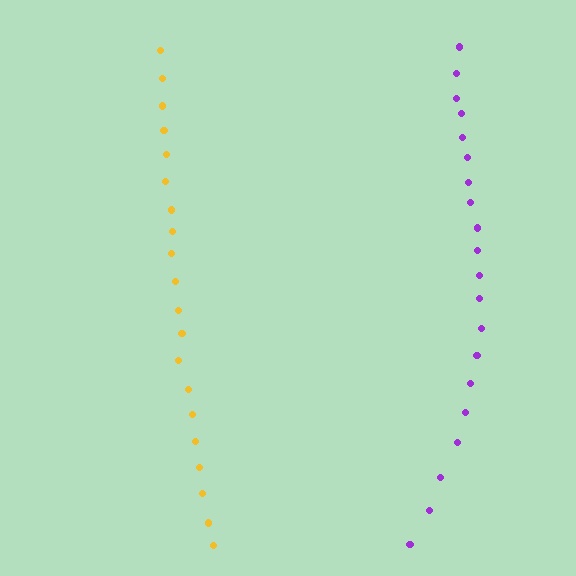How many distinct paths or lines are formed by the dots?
There are 2 distinct paths.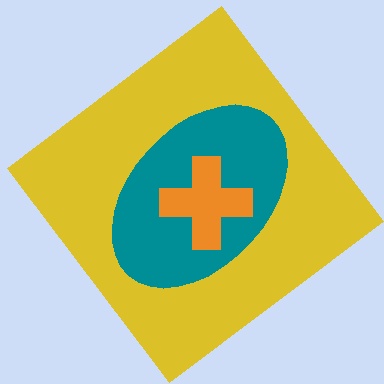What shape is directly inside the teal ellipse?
The orange cross.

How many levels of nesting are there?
3.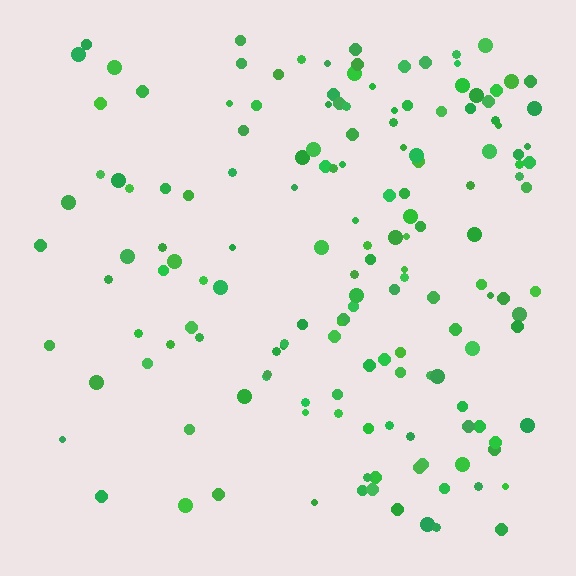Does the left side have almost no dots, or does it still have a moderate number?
Still a moderate number, just noticeably fewer than the right.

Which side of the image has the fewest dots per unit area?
The left.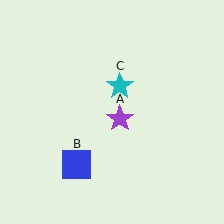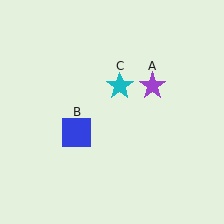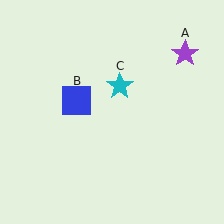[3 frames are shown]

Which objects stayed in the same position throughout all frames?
Cyan star (object C) remained stationary.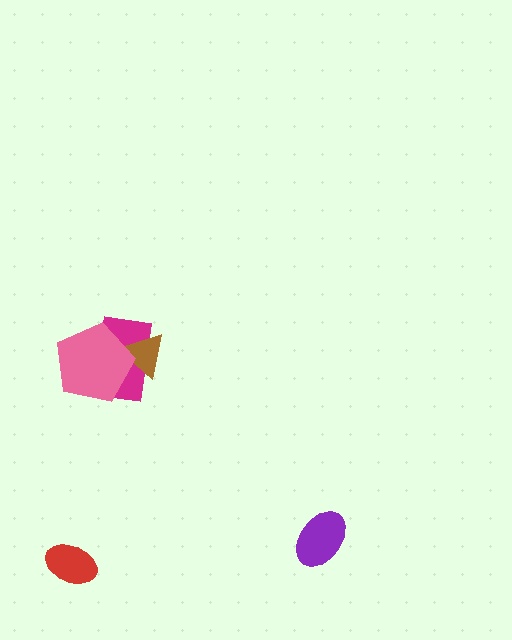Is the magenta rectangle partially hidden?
Yes, it is partially covered by another shape.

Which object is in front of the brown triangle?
The pink pentagon is in front of the brown triangle.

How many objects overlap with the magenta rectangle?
2 objects overlap with the magenta rectangle.